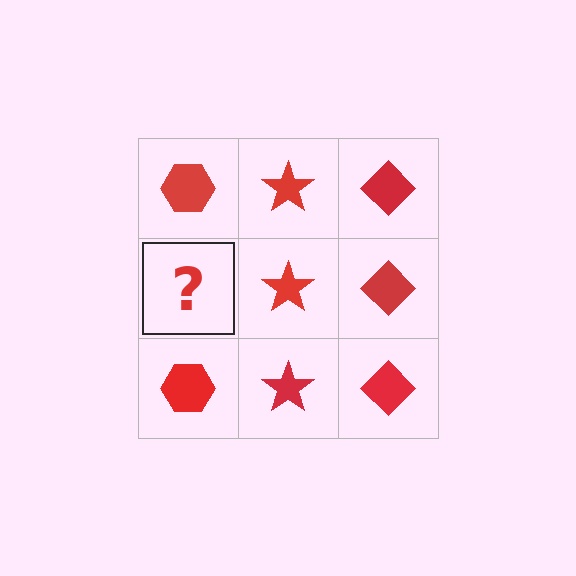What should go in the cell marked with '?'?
The missing cell should contain a red hexagon.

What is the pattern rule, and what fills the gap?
The rule is that each column has a consistent shape. The gap should be filled with a red hexagon.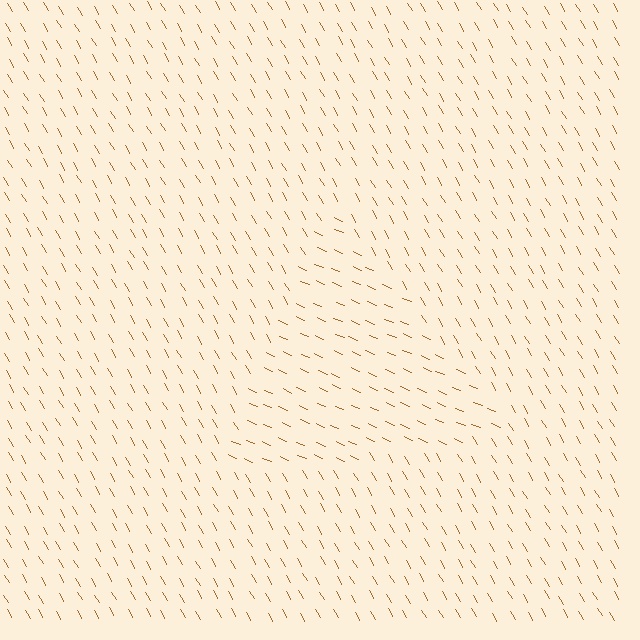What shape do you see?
I see a triangle.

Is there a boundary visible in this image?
Yes, there is a texture boundary formed by a change in line orientation.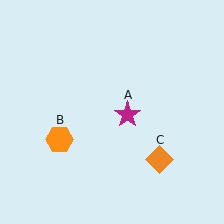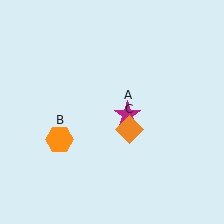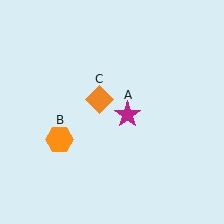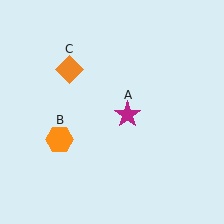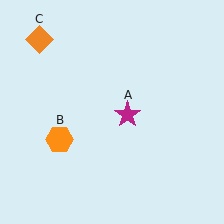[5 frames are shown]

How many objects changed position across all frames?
1 object changed position: orange diamond (object C).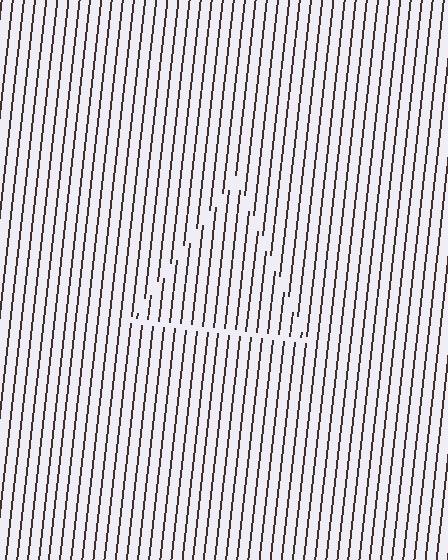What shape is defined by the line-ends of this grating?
An illusory triangle. The interior of the shape contains the same grating, shifted by half a period — the contour is defined by the phase discontinuity where line-ends from the inner and outer gratings abut.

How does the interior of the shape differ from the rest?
The interior of the shape contains the same grating, shifted by half a period — the contour is defined by the phase discontinuity where line-ends from the inner and outer gratings abut.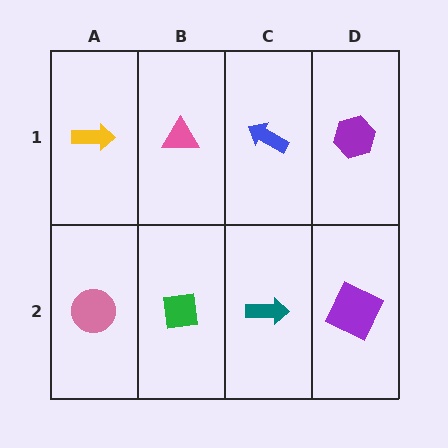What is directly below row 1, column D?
A purple square.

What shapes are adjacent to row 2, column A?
A yellow arrow (row 1, column A), a green square (row 2, column B).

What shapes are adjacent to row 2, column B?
A pink triangle (row 1, column B), a pink circle (row 2, column A), a teal arrow (row 2, column C).